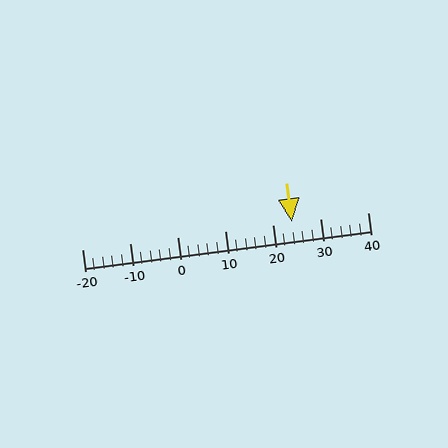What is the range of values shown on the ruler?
The ruler shows values from -20 to 40.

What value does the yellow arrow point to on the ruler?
The yellow arrow points to approximately 24.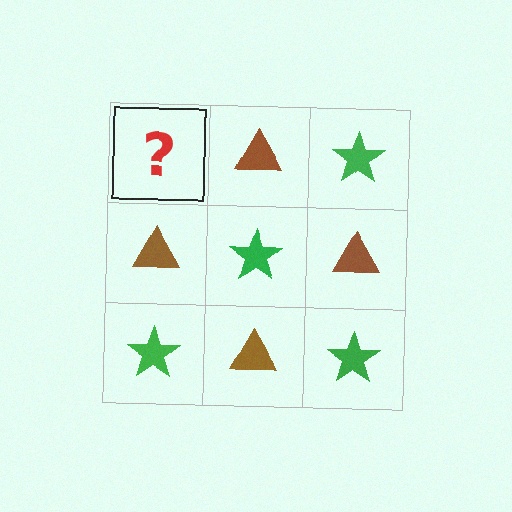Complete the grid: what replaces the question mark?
The question mark should be replaced with a green star.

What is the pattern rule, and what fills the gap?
The rule is that it alternates green star and brown triangle in a checkerboard pattern. The gap should be filled with a green star.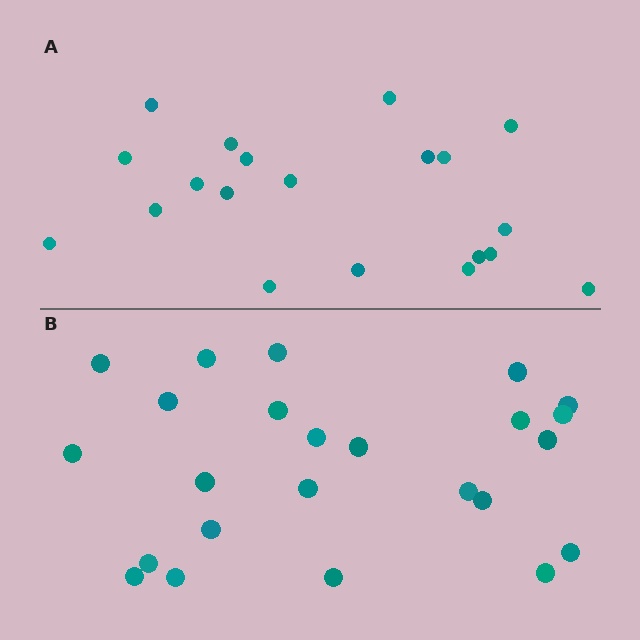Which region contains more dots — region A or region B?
Region B (the bottom region) has more dots.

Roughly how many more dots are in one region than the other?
Region B has about 4 more dots than region A.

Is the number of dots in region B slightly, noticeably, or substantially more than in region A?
Region B has only slightly more — the two regions are fairly close. The ratio is roughly 1.2 to 1.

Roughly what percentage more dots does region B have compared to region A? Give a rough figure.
About 20% more.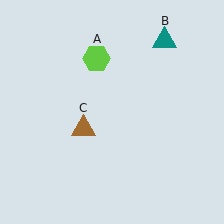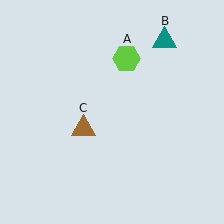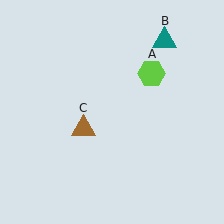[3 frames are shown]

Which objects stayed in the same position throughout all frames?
Teal triangle (object B) and brown triangle (object C) remained stationary.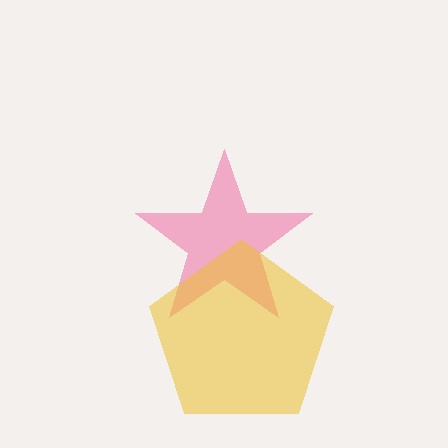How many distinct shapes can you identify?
There are 2 distinct shapes: a pink star, a yellow pentagon.